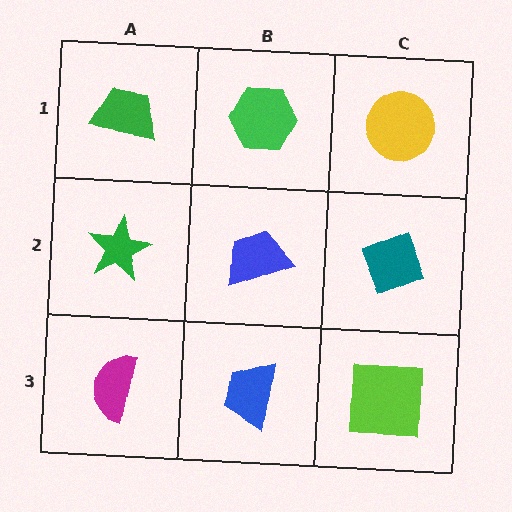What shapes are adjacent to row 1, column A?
A green star (row 2, column A), a green hexagon (row 1, column B).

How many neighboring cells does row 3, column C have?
2.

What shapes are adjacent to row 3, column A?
A green star (row 2, column A), a blue trapezoid (row 3, column B).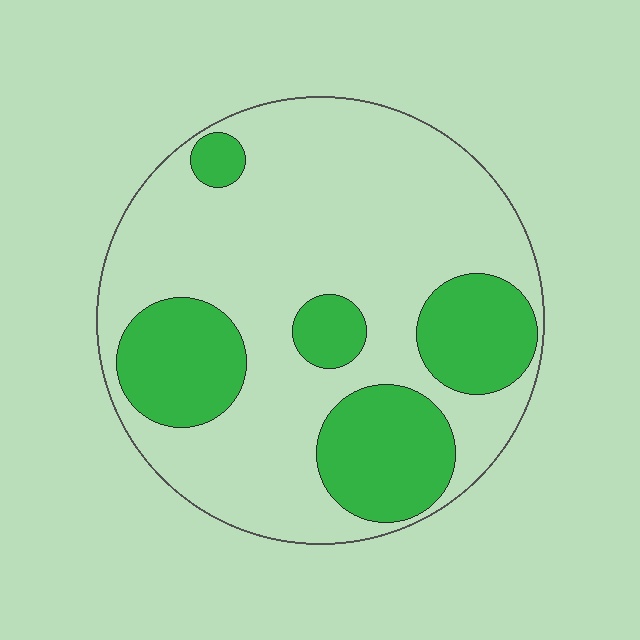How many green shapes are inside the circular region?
5.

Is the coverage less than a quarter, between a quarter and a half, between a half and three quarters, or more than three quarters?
Between a quarter and a half.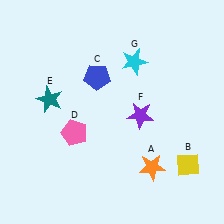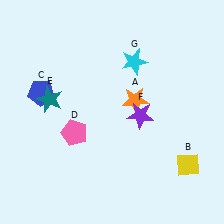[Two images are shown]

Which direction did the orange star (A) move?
The orange star (A) moved up.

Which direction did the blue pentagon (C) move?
The blue pentagon (C) moved left.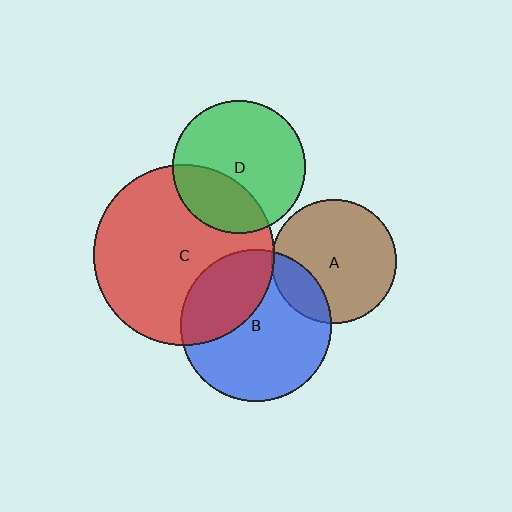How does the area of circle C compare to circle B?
Approximately 1.4 times.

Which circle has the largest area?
Circle C (red).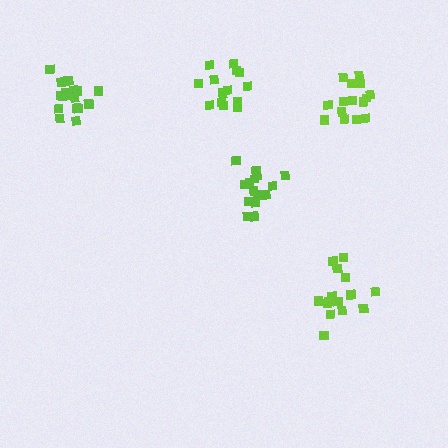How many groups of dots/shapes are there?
There are 5 groups.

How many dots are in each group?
Group 1: 16 dots, Group 2: 15 dots, Group 3: 17 dots, Group 4: 19 dots, Group 5: 14 dots (81 total).